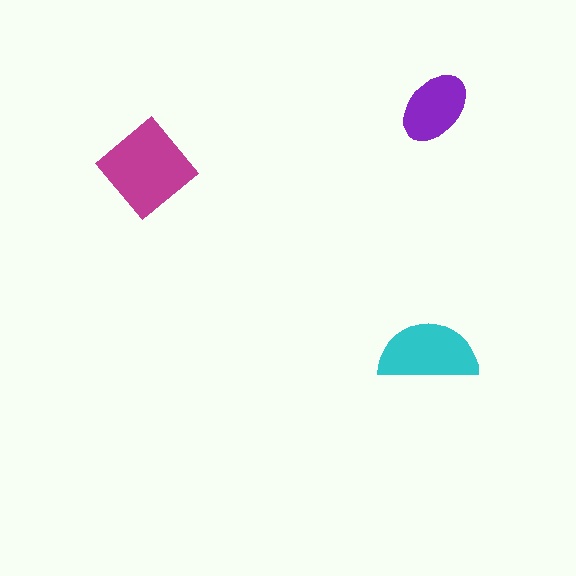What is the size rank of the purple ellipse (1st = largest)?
3rd.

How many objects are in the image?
There are 3 objects in the image.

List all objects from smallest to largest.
The purple ellipse, the cyan semicircle, the magenta diamond.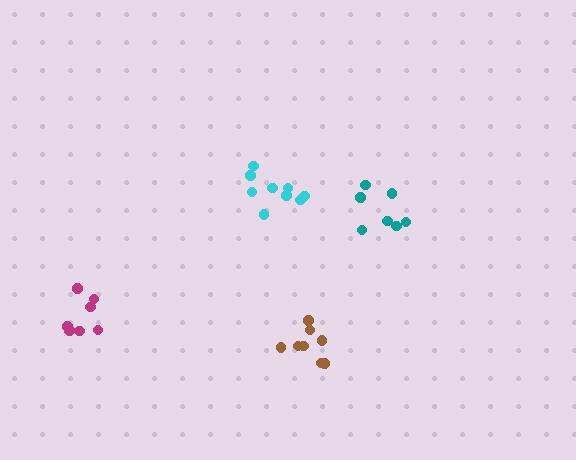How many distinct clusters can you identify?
There are 4 distinct clusters.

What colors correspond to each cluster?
The clusters are colored: magenta, cyan, teal, brown.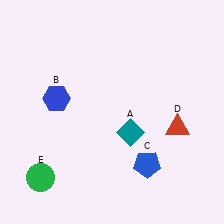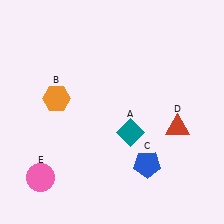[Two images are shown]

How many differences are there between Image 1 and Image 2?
There are 2 differences between the two images.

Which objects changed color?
B changed from blue to orange. E changed from green to pink.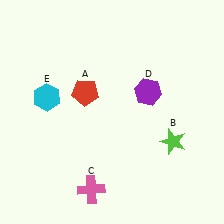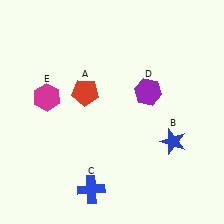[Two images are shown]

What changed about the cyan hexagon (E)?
In Image 1, E is cyan. In Image 2, it changed to magenta.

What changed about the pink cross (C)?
In Image 1, C is pink. In Image 2, it changed to blue.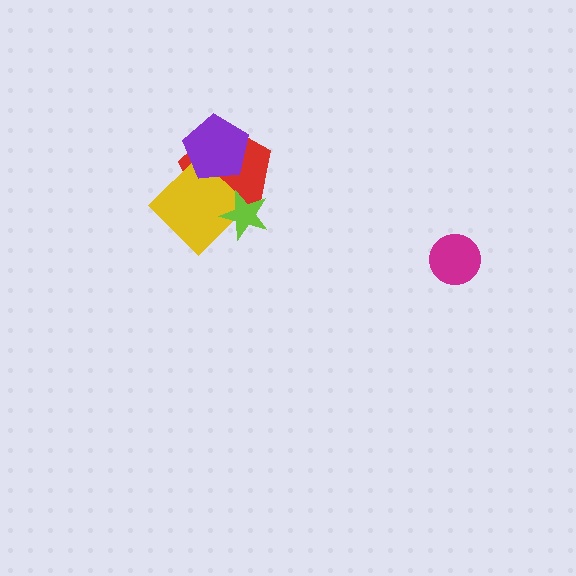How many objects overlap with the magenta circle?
0 objects overlap with the magenta circle.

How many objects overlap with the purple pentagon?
2 objects overlap with the purple pentagon.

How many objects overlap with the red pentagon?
3 objects overlap with the red pentagon.